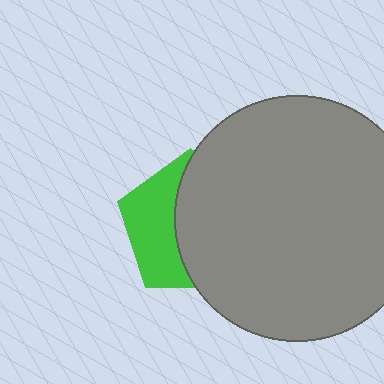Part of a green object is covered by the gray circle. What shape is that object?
It is a pentagon.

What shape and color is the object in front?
The object in front is a gray circle.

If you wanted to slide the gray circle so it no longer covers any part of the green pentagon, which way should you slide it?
Slide it right — that is the most direct way to separate the two shapes.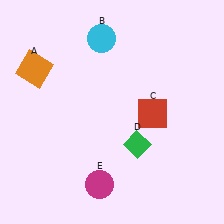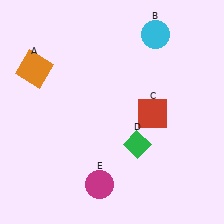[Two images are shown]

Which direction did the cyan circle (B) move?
The cyan circle (B) moved right.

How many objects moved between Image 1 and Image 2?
1 object moved between the two images.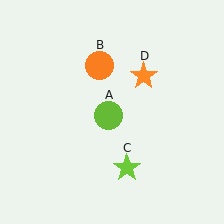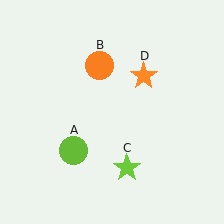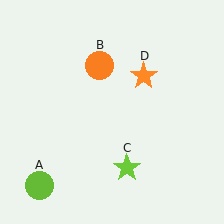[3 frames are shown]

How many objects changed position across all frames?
1 object changed position: lime circle (object A).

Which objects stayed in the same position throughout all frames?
Orange circle (object B) and lime star (object C) and orange star (object D) remained stationary.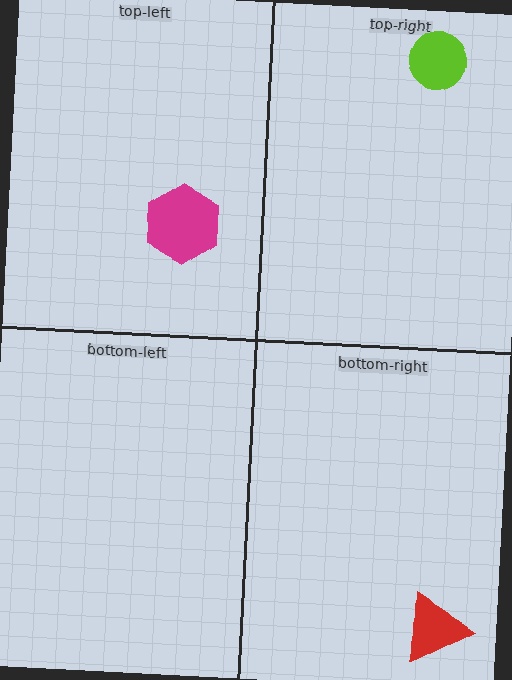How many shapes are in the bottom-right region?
1.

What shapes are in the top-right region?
The lime circle.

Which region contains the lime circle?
The top-right region.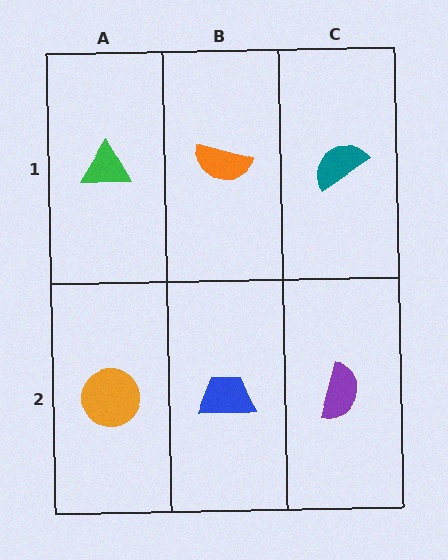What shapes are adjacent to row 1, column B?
A blue trapezoid (row 2, column B), a green triangle (row 1, column A), a teal semicircle (row 1, column C).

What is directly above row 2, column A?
A green triangle.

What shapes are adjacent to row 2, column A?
A green triangle (row 1, column A), a blue trapezoid (row 2, column B).